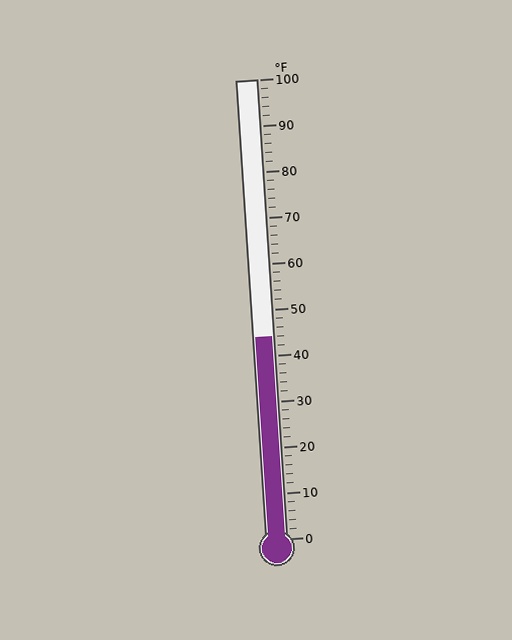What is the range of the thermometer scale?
The thermometer scale ranges from 0°F to 100°F.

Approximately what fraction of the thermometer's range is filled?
The thermometer is filled to approximately 45% of its range.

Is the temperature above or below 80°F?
The temperature is below 80°F.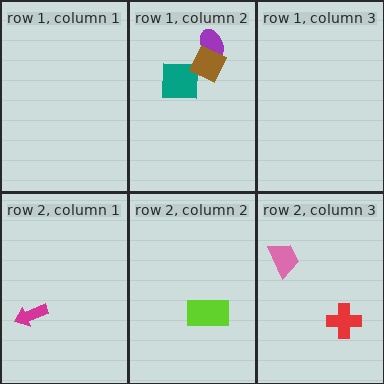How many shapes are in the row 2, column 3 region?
2.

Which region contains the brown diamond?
The row 1, column 2 region.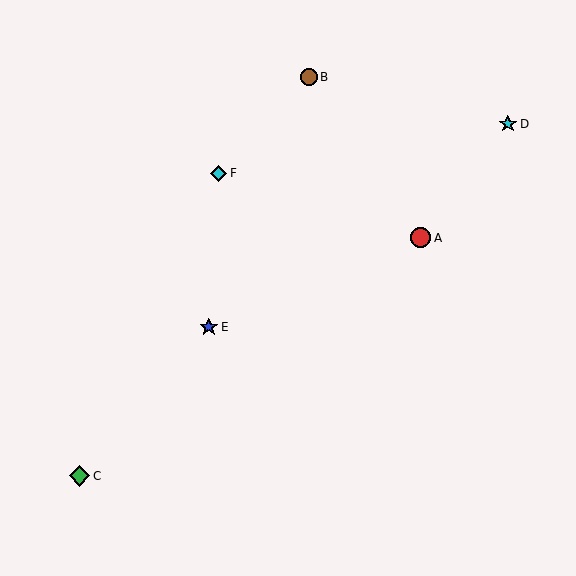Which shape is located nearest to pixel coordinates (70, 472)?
The green diamond (labeled C) at (79, 476) is nearest to that location.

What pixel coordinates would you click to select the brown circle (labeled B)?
Click at (309, 77) to select the brown circle B.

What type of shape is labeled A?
Shape A is a red circle.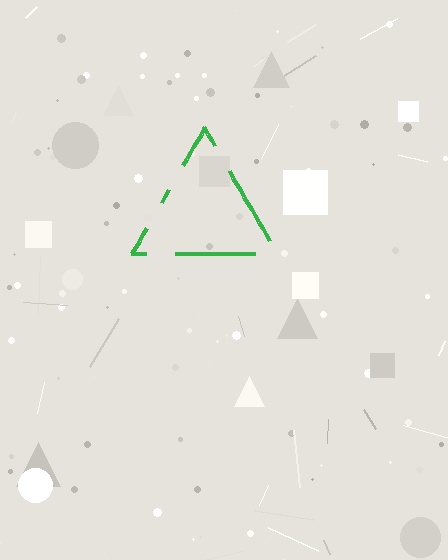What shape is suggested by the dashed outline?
The dashed outline suggests a triangle.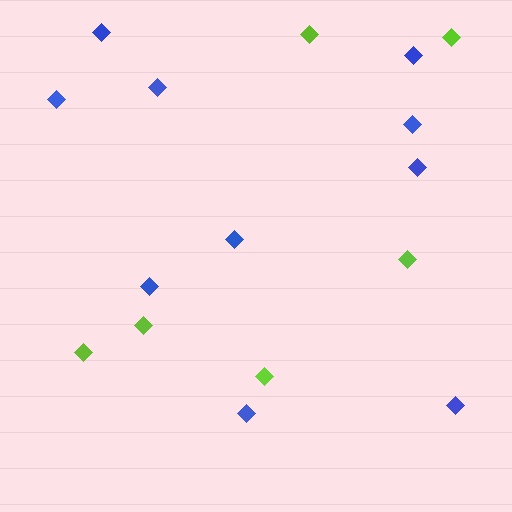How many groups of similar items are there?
There are 2 groups: one group of lime diamonds (6) and one group of blue diamonds (10).